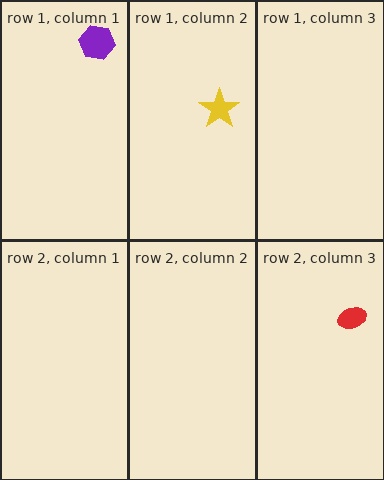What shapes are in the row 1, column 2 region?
The yellow star.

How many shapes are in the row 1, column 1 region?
1.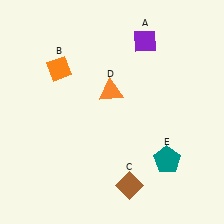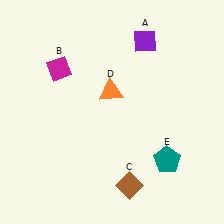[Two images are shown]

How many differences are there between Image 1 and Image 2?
There is 1 difference between the two images.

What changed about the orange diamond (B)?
In Image 1, B is orange. In Image 2, it changed to magenta.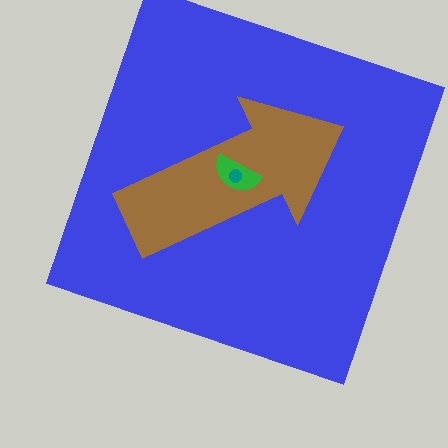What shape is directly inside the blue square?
The brown arrow.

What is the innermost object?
The teal circle.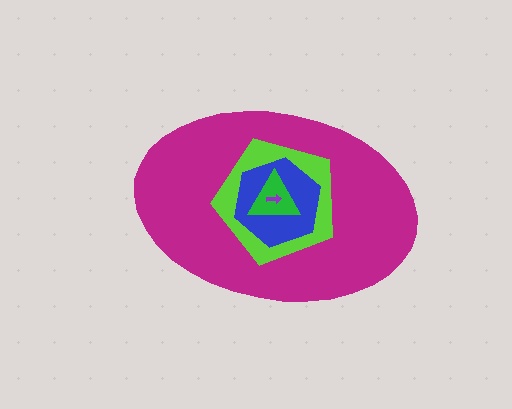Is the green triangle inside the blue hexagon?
Yes.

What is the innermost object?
The purple arrow.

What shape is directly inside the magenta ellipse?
The lime pentagon.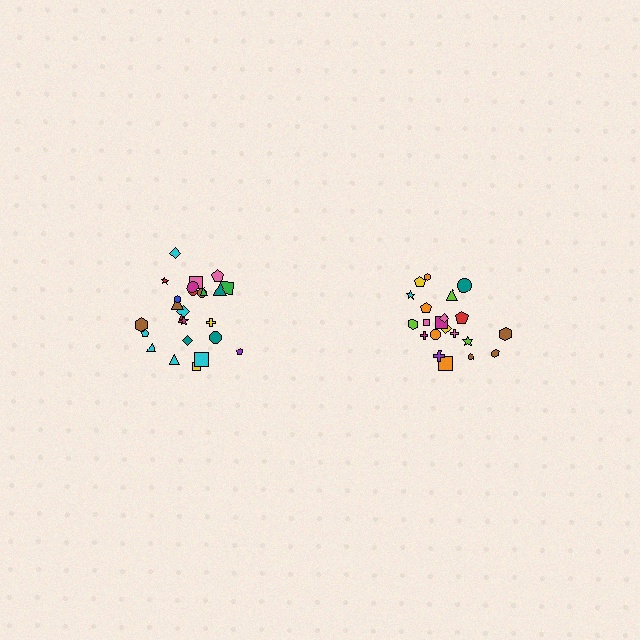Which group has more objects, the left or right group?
The left group.